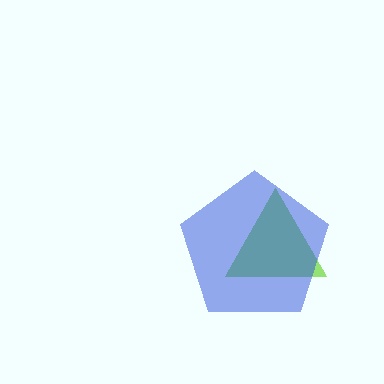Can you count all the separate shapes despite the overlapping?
Yes, there are 2 separate shapes.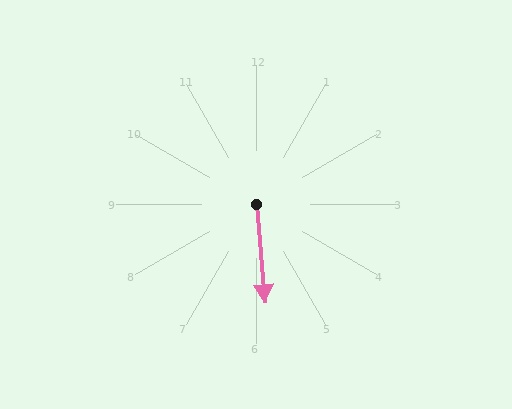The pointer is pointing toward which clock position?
Roughly 6 o'clock.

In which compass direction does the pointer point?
South.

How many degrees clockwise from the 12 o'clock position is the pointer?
Approximately 175 degrees.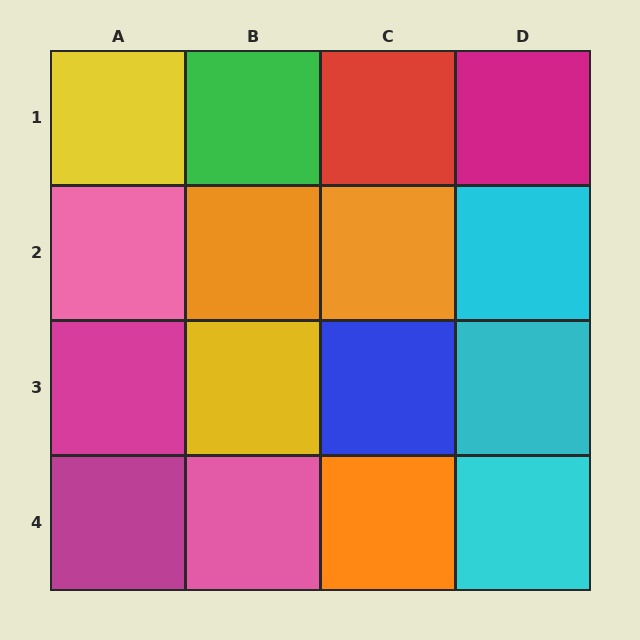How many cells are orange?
3 cells are orange.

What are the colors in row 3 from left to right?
Magenta, yellow, blue, cyan.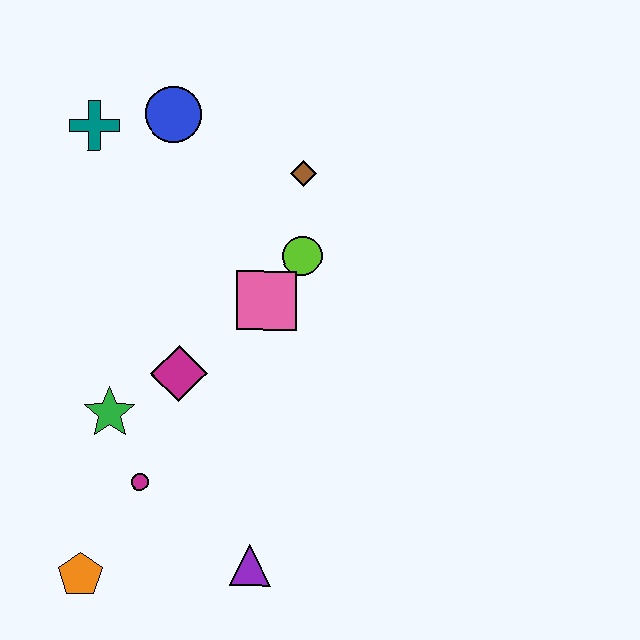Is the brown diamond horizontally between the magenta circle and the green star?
No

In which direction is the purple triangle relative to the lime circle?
The purple triangle is below the lime circle.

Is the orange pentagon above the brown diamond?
No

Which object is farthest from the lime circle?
The orange pentagon is farthest from the lime circle.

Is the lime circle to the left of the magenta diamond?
No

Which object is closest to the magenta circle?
The green star is closest to the magenta circle.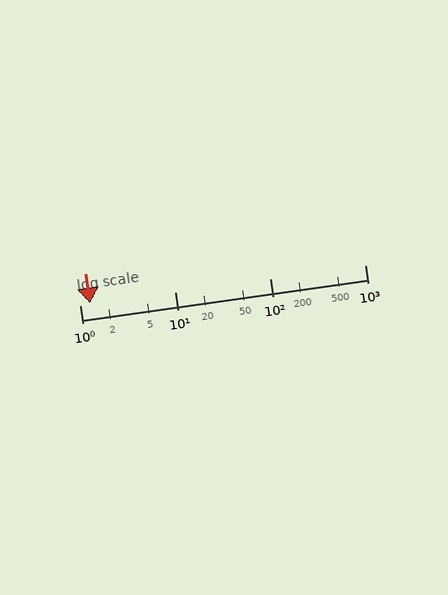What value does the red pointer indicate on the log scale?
The pointer indicates approximately 1.3.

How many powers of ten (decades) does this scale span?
The scale spans 3 decades, from 1 to 1000.